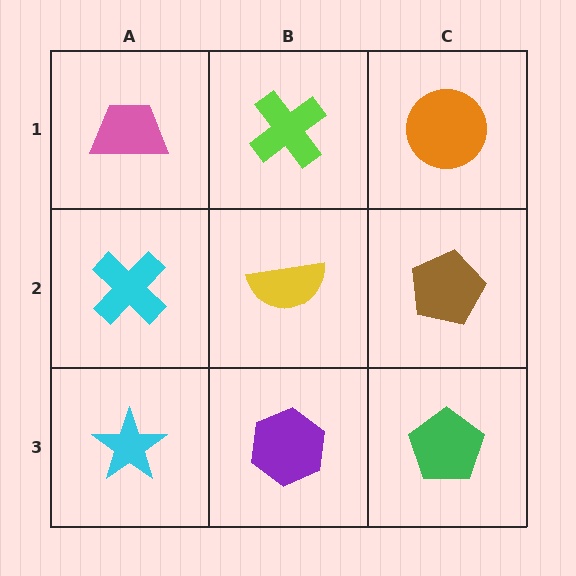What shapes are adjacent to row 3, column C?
A brown pentagon (row 2, column C), a purple hexagon (row 3, column B).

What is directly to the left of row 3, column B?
A cyan star.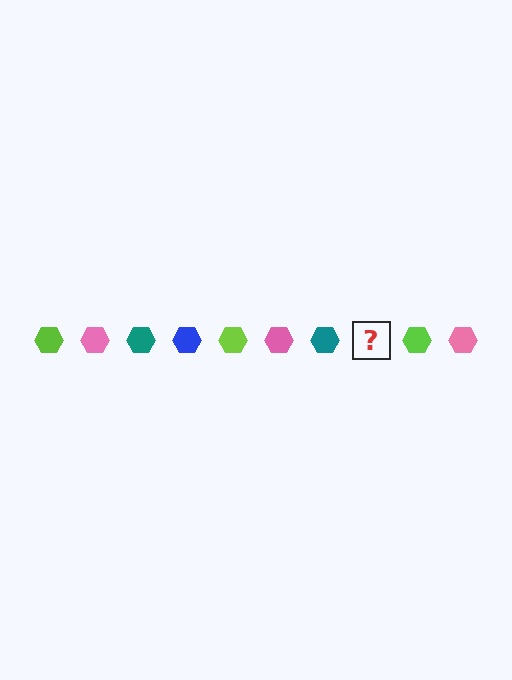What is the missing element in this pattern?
The missing element is a blue hexagon.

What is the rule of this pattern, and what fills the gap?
The rule is that the pattern cycles through lime, pink, teal, blue hexagons. The gap should be filled with a blue hexagon.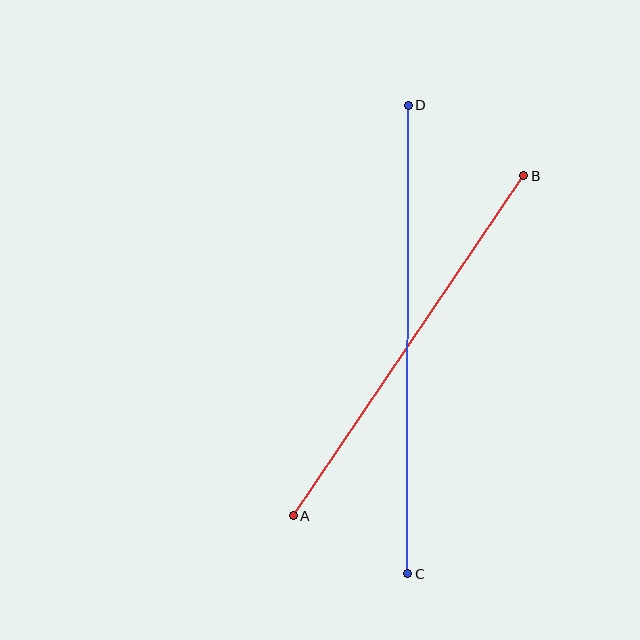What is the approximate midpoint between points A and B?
The midpoint is at approximately (408, 346) pixels.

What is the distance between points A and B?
The distance is approximately 411 pixels.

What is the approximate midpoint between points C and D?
The midpoint is at approximately (408, 340) pixels.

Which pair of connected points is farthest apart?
Points C and D are farthest apart.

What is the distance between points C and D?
The distance is approximately 468 pixels.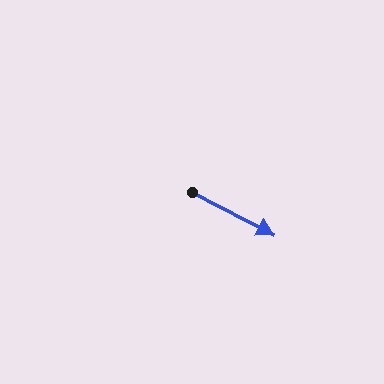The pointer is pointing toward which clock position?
Roughly 4 o'clock.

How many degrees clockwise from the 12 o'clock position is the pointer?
Approximately 118 degrees.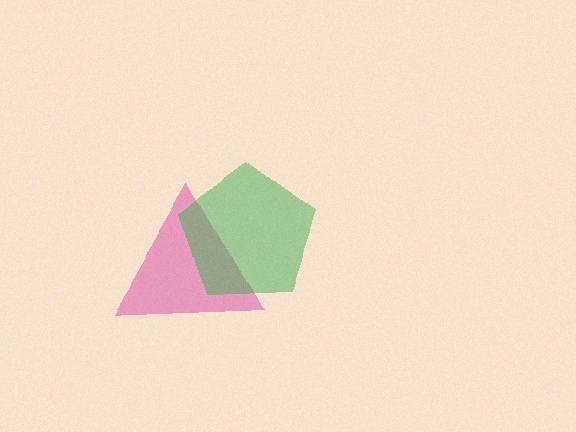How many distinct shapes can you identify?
There are 2 distinct shapes: a magenta triangle, a green pentagon.